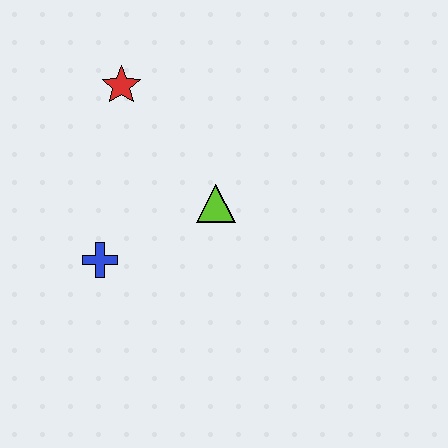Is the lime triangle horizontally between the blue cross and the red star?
No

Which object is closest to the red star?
The lime triangle is closest to the red star.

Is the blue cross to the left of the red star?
Yes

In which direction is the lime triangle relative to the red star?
The lime triangle is below the red star.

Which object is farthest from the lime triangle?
The red star is farthest from the lime triangle.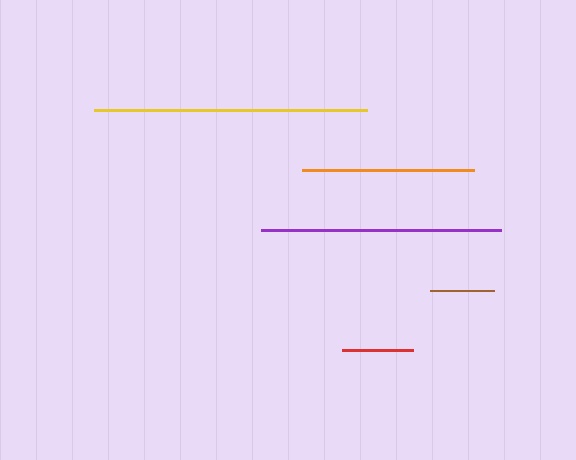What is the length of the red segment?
The red segment is approximately 70 pixels long.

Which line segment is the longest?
The yellow line is the longest at approximately 273 pixels.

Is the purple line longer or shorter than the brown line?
The purple line is longer than the brown line.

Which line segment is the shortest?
The brown line is the shortest at approximately 64 pixels.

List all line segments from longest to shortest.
From longest to shortest: yellow, purple, orange, red, brown.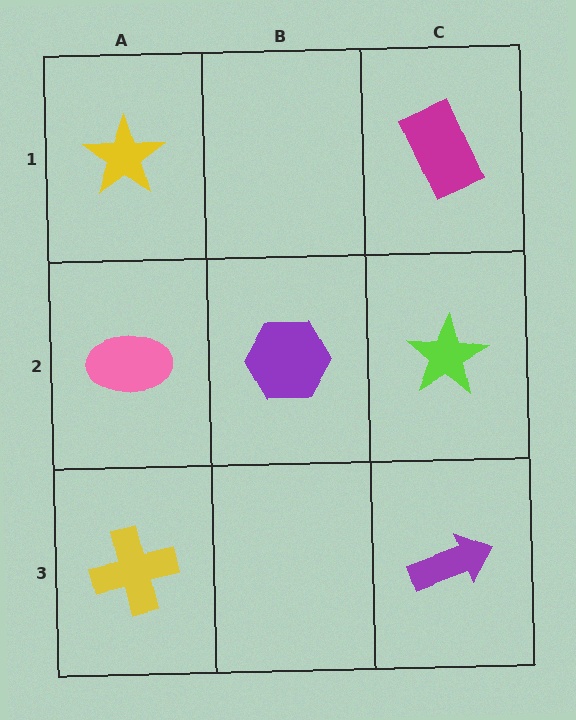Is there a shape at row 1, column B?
No, that cell is empty.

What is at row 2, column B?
A purple hexagon.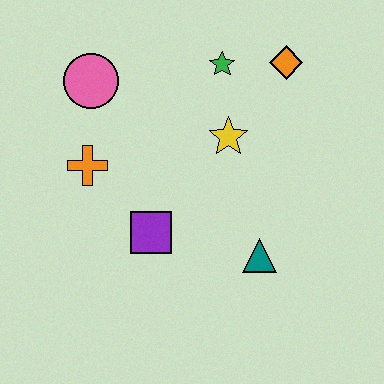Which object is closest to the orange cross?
The pink circle is closest to the orange cross.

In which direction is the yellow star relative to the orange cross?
The yellow star is to the right of the orange cross.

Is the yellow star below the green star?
Yes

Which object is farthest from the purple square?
The orange diamond is farthest from the purple square.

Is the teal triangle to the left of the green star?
No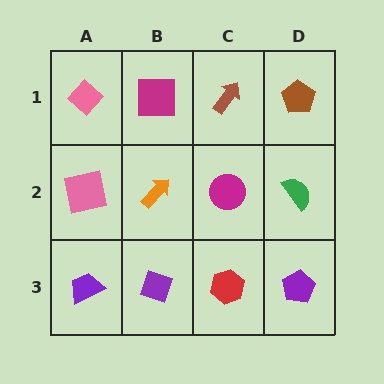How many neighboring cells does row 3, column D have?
2.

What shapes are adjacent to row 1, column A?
A pink square (row 2, column A), a magenta square (row 1, column B).